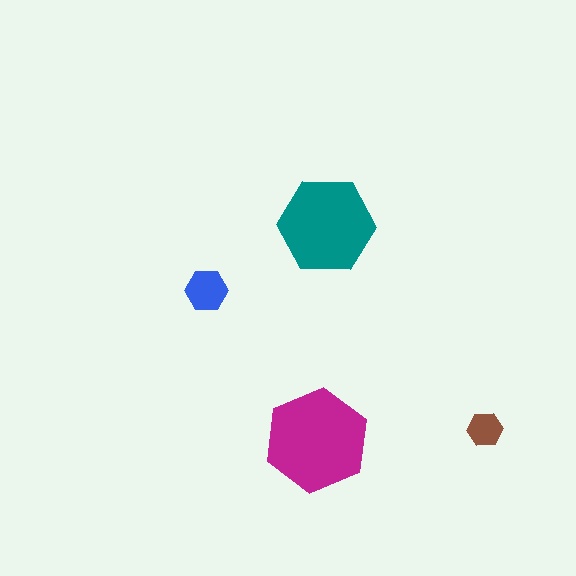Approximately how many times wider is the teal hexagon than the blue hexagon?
About 2.5 times wider.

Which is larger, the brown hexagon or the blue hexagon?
The blue one.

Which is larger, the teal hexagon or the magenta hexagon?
The magenta one.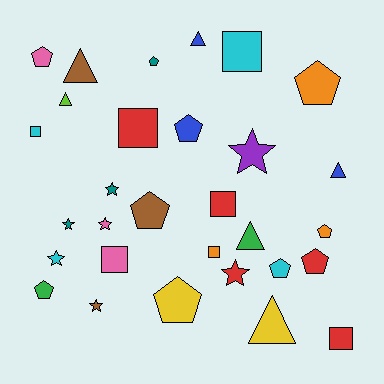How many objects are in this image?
There are 30 objects.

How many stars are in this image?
There are 7 stars.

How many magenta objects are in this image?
There are no magenta objects.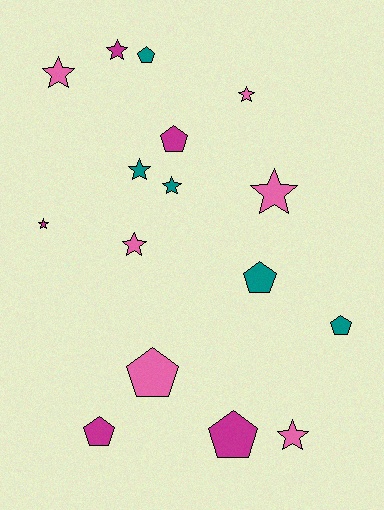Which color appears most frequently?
Pink, with 6 objects.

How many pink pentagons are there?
There is 1 pink pentagon.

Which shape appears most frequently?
Star, with 9 objects.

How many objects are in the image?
There are 16 objects.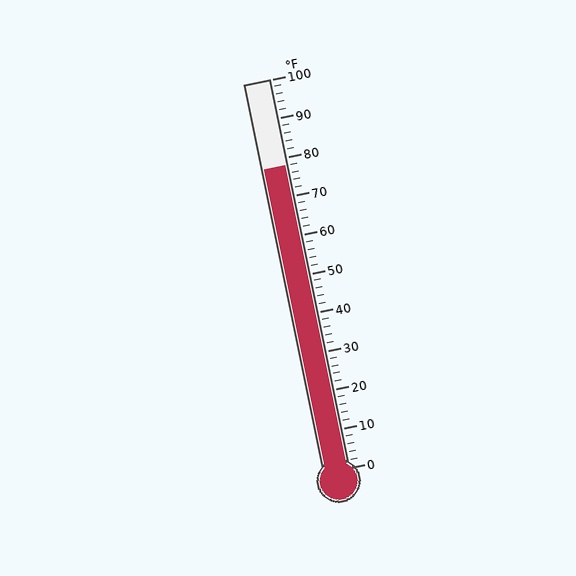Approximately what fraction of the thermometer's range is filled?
The thermometer is filled to approximately 80% of its range.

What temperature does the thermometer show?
The thermometer shows approximately 78°F.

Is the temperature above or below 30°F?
The temperature is above 30°F.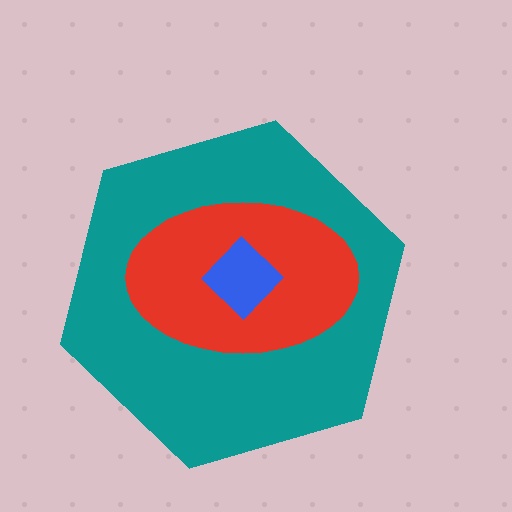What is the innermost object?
The blue diamond.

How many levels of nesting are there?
3.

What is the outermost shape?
The teal hexagon.